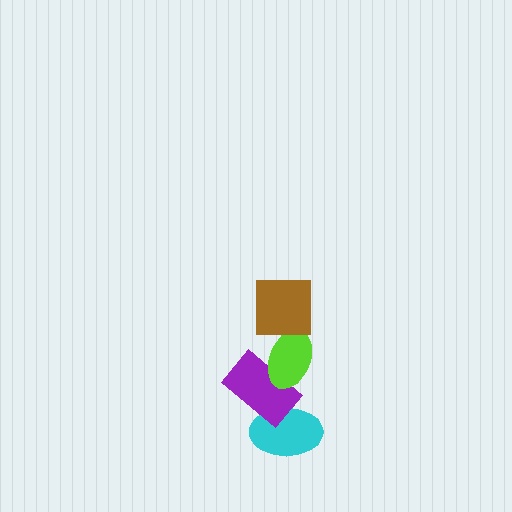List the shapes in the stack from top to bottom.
From top to bottom: the brown square, the lime ellipse, the purple rectangle, the cyan ellipse.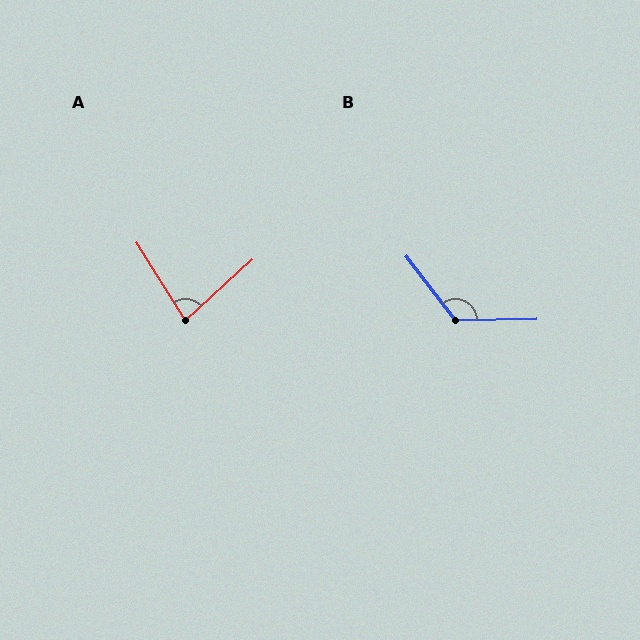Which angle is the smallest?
A, at approximately 80 degrees.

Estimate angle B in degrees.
Approximately 127 degrees.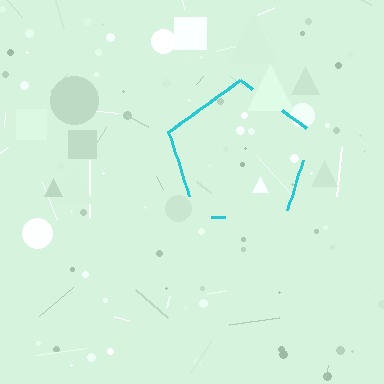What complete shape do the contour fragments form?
The contour fragments form a pentagon.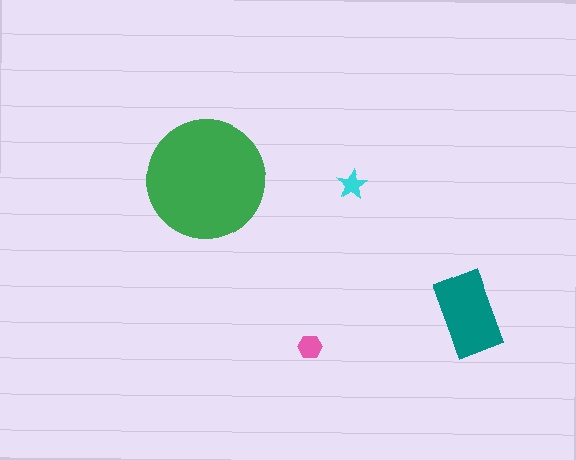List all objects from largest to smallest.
The green circle, the teal rectangle, the pink hexagon, the cyan star.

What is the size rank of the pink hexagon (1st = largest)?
3rd.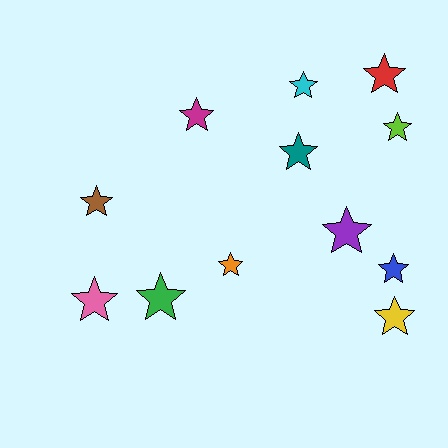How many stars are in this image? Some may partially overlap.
There are 12 stars.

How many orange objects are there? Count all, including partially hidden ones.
There is 1 orange object.